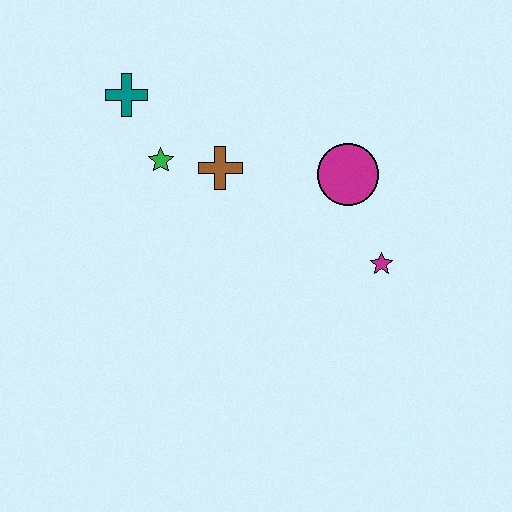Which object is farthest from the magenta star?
The teal cross is farthest from the magenta star.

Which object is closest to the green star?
The brown cross is closest to the green star.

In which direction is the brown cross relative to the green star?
The brown cross is to the right of the green star.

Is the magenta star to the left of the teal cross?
No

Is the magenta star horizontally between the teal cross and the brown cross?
No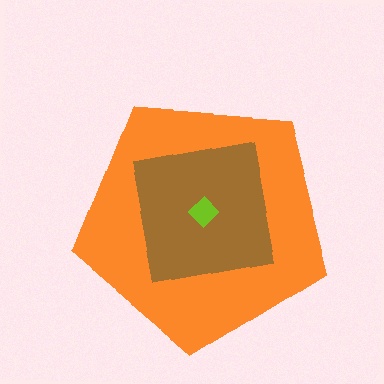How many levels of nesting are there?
3.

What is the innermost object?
The lime diamond.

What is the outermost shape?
The orange pentagon.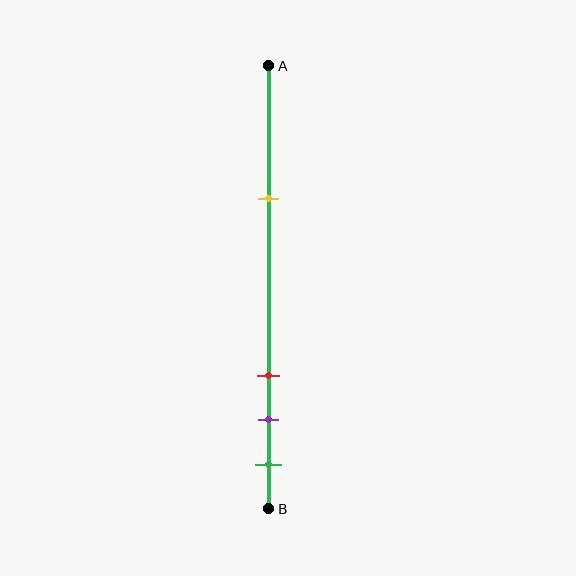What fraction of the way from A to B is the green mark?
The green mark is approximately 90% (0.9) of the way from A to B.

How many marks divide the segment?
There are 4 marks dividing the segment.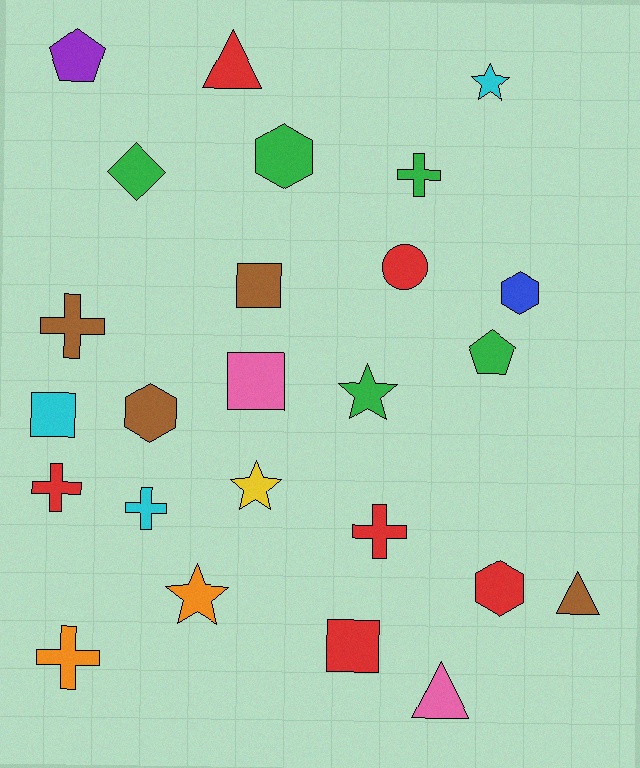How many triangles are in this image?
There are 3 triangles.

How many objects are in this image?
There are 25 objects.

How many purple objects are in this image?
There is 1 purple object.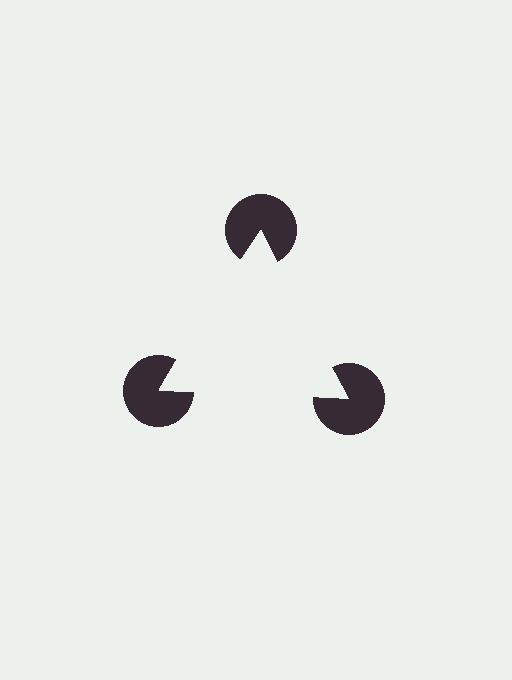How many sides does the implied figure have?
3 sides.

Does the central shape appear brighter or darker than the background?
It typically appears slightly brighter than the background, even though no actual brightness change is drawn.